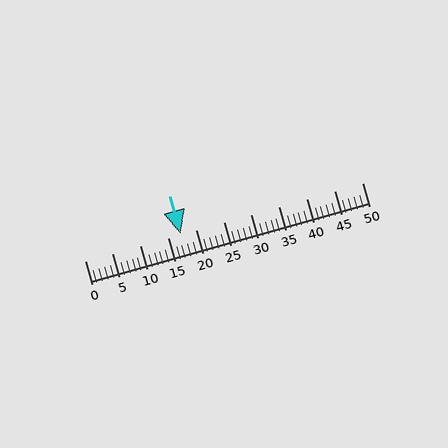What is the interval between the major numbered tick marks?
The major tick marks are spaced 5 units apart.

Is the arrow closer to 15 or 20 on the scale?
The arrow is closer to 15.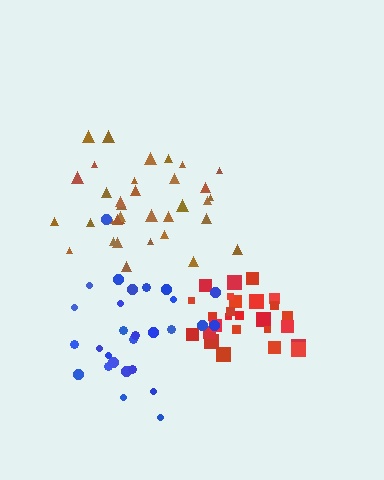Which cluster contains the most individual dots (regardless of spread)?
Brown (35).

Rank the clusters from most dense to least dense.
red, brown, blue.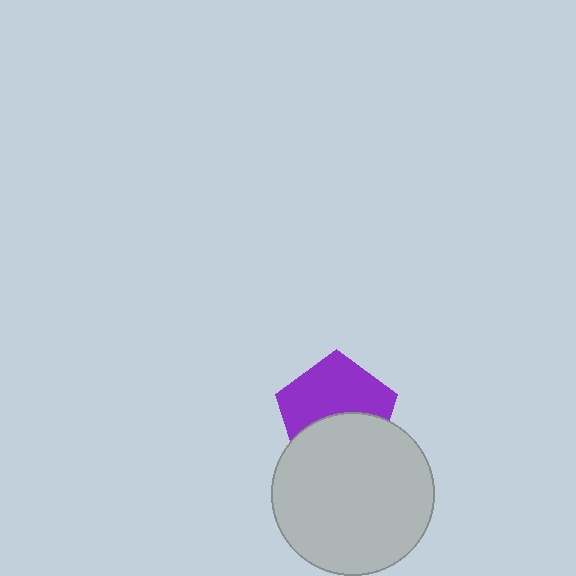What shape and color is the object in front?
The object in front is a light gray circle.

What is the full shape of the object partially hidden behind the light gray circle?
The partially hidden object is a purple pentagon.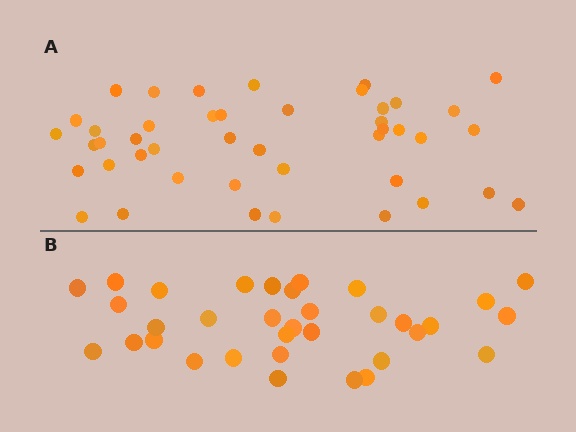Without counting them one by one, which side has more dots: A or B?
Region A (the top region) has more dots.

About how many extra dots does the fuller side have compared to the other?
Region A has roughly 10 or so more dots than region B.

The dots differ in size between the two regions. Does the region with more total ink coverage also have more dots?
No. Region B has more total ink coverage because its dots are larger, but region A actually contains more individual dots. Total area can be misleading — the number of items is what matters here.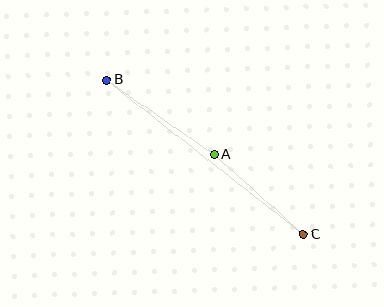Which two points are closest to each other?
Points A and C are closest to each other.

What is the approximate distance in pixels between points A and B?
The distance between A and B is approximately 131 pixels.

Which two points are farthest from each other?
Points B and C are farthest from each other.